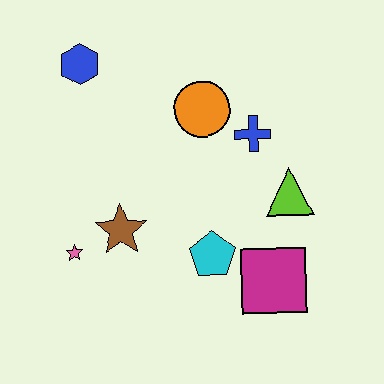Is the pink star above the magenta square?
Yes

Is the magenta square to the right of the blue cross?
Yes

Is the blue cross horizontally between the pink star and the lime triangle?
Yes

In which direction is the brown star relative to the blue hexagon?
The brown star is below the blue hexagon.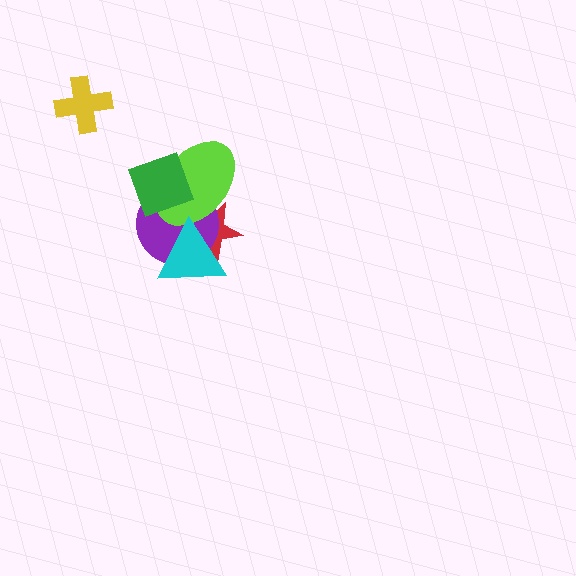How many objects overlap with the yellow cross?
0 objects overlap with the yellow cross.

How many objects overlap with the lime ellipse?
4 objects overlap with the lime ellipse.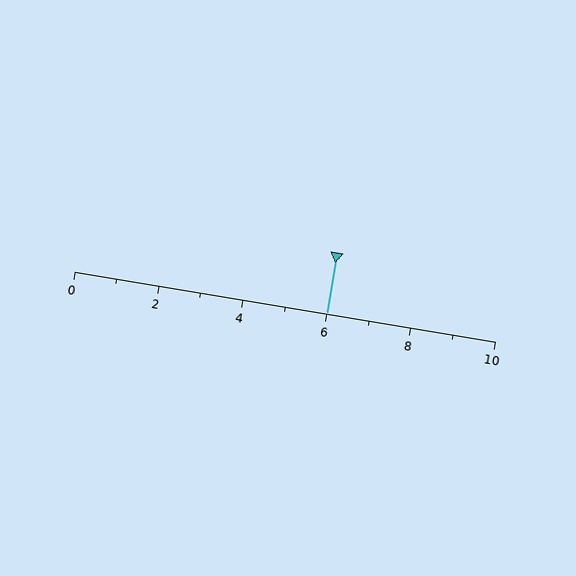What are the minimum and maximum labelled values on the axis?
The axis runs from 0 to 10.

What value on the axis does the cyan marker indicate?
The marker indicates approximately 6.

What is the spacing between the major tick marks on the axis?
The major ticks are spaced 2 apart.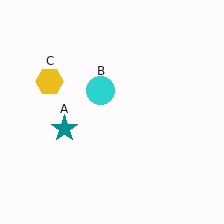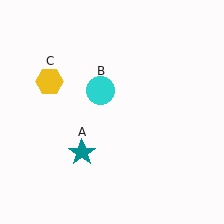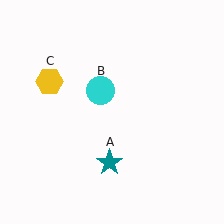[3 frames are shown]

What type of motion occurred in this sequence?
The teal star (object A) rotated counterclockwise around the center of the scene.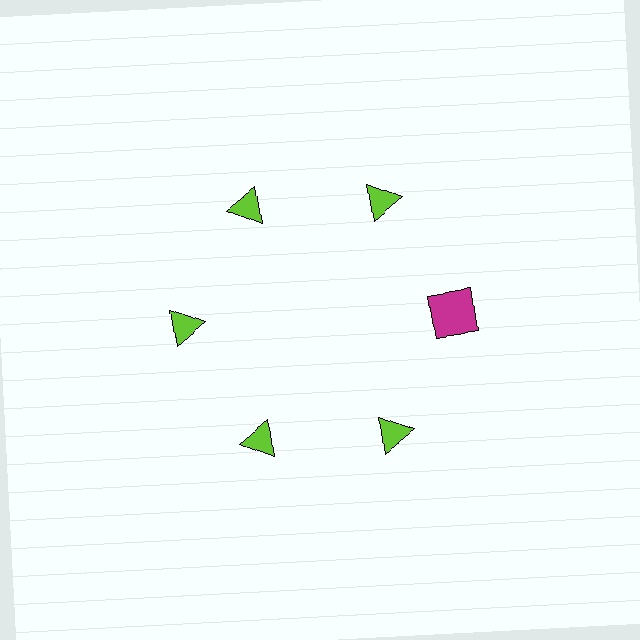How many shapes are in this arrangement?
There are 6 shapes arranged in a ring pattern.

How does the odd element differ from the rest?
It differs in both color (magenta instead of lime) and shape (square instead of triangle).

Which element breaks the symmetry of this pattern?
The magenta square at roughly the 3 o'clock position breaks the symmetry. All other shapes are lime triangles.